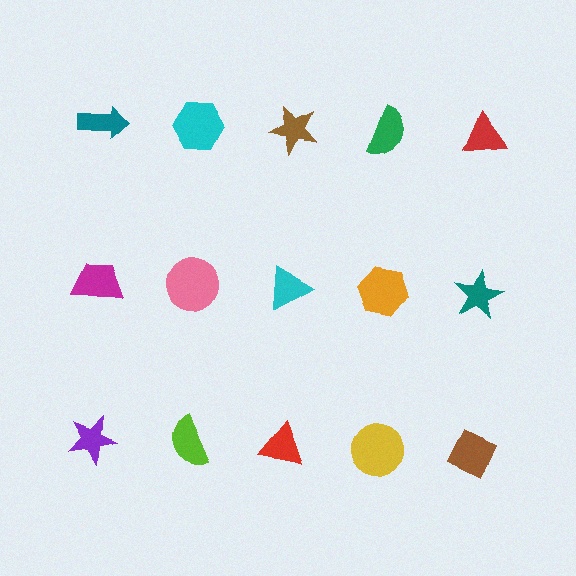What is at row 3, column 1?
A purple star.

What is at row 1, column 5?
A red triangle.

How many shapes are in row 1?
5 shapes.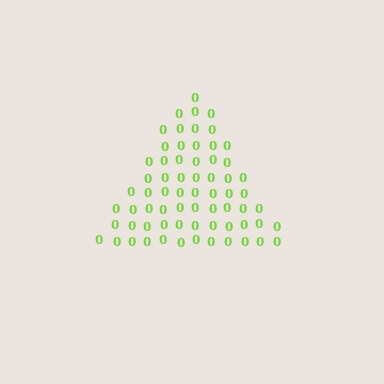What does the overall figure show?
The overall figure shows a triangle.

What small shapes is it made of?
It is made of small digit 0's.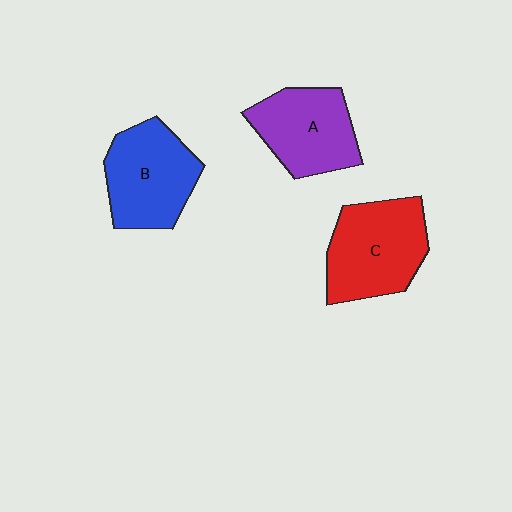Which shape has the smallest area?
Shape A (purple).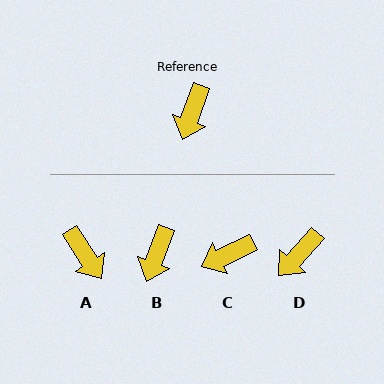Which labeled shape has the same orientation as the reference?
B.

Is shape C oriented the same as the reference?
No, it is off by about 45 degrees.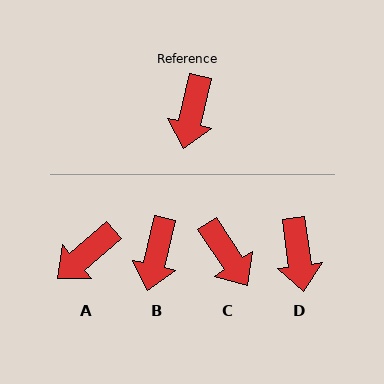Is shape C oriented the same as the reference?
No, it is off by about 46 degrees.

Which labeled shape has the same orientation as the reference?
B.